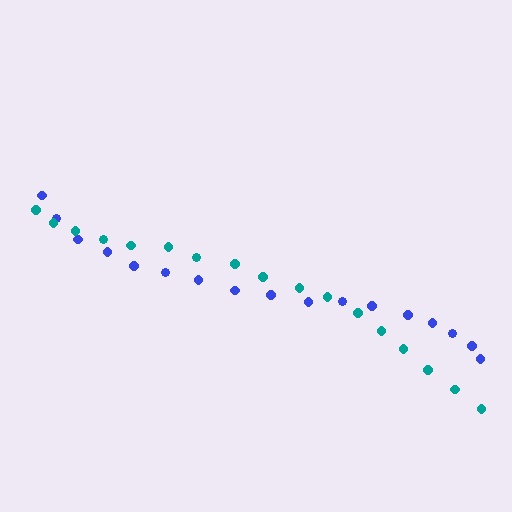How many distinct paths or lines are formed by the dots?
There are 2 distinct paths.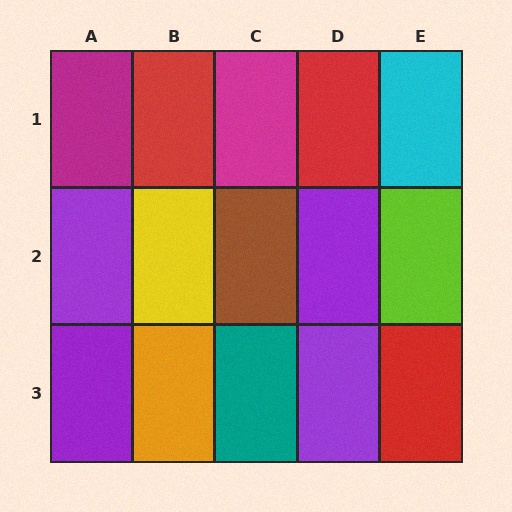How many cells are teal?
1 cell is teal.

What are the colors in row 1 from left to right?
Magenta, red, magenta, red, cyan.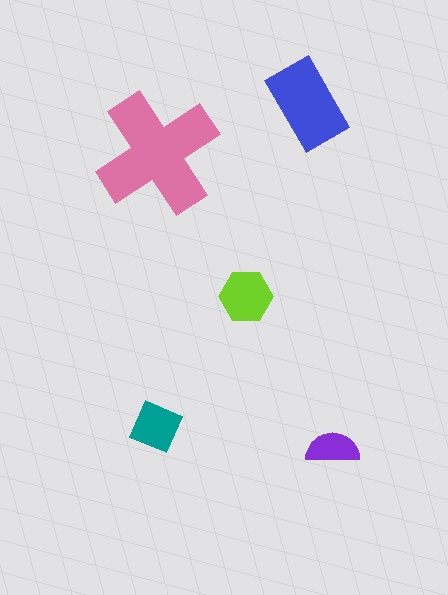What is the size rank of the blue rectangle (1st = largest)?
2nd.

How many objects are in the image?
There are 5 objects in the image.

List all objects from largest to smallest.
The pink cross, the blue rectangle, the lime hexagon, the teal diamond, the purple semicircle.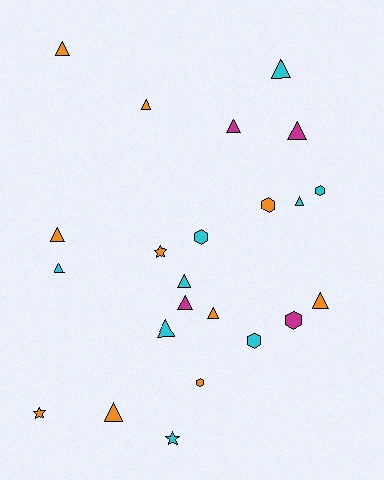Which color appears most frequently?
Orange, with 10 objects.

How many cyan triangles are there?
There are 5 cyan triangles.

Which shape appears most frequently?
Triangle, with 14 objects.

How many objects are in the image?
There are 23 objects.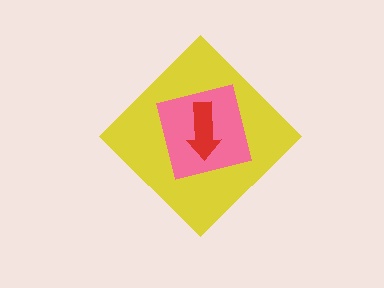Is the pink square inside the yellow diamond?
Yes.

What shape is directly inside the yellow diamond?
The pink square.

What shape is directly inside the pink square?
The red arrow.